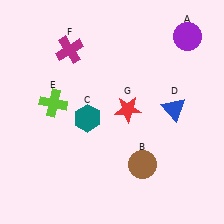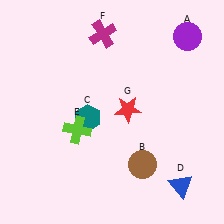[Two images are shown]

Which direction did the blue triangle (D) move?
The blue triangle (D) moved down.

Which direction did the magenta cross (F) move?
The magenta cross (F) moved right.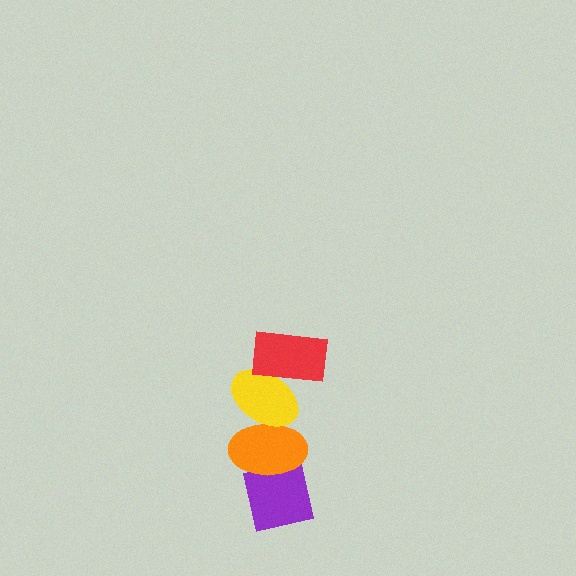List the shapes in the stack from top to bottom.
From top to bottom: the red rectangle, the yellow ellipse, the orange ellipse, the purple square.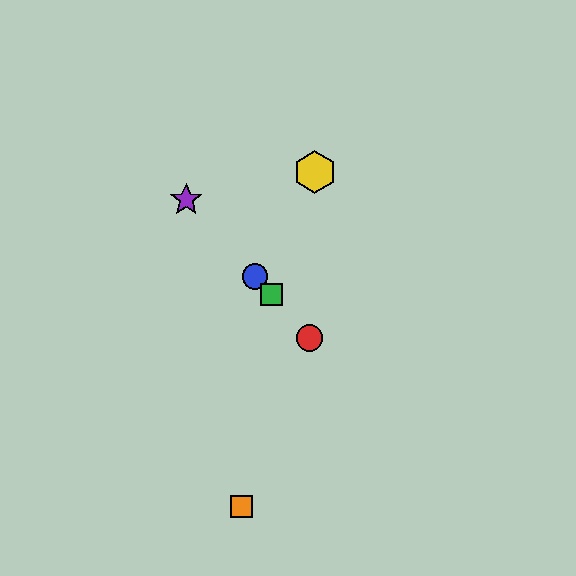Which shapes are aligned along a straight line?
The red circle, the blue circle, the green square, the purple star are aligned along a straight line.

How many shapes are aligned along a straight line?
4 shapes (the red circle, the blue circle, the green square, the purple star) are aligned along a straight line.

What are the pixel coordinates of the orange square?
The orange square is at (241, 506).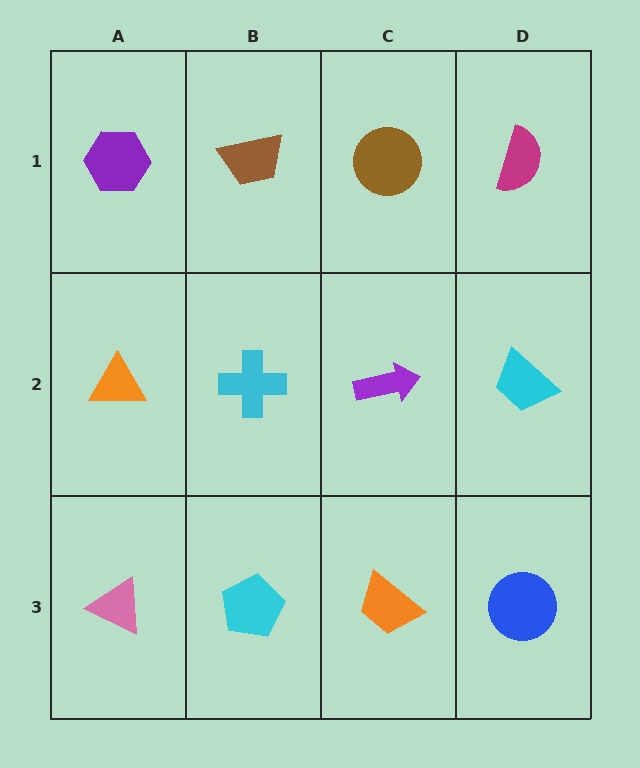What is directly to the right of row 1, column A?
A brown trapezoid.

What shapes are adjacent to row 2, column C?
A brown circle (row 1, column C), an orange trapezoid (row 3, column C), a cyan cross (row 2, column B), a cyan trapezoid (row 2, column D).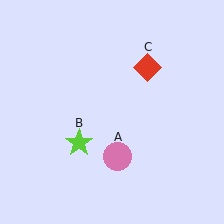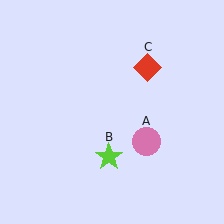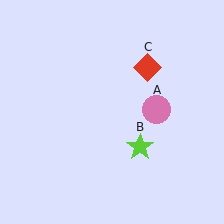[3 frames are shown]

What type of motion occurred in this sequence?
The pink circle (object A), lime star (object B) rotated counterclockwise around the center of the scene.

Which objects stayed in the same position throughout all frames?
Red diamond (object C) remained stationary.